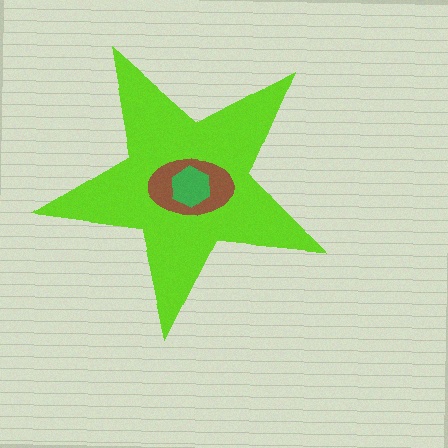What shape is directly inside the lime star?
The brown ellipse.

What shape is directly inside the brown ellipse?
The green hexagon.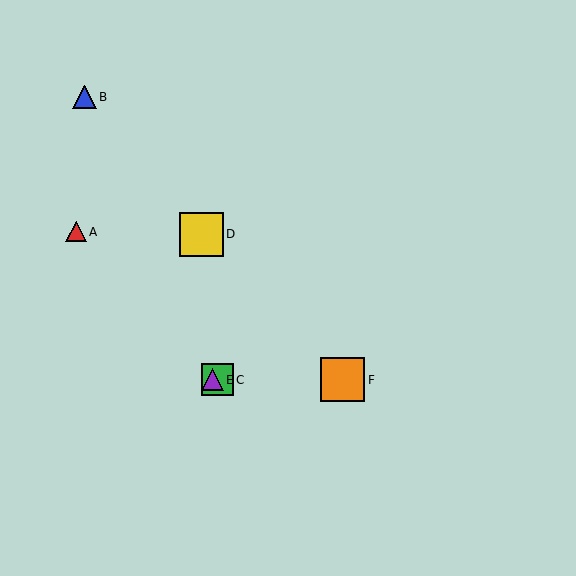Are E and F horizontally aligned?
Yes, both are at y≈380.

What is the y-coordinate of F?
Object F is at y≈380.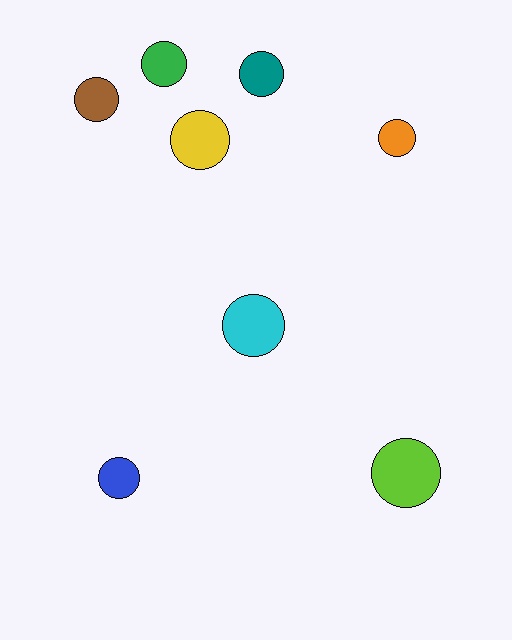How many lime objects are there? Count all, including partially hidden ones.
There is 1 lime object.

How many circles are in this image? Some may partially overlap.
There are 8 circles.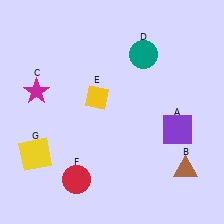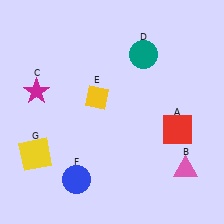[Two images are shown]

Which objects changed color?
A changed from purple to red. B changed from brown to pink. F changed from red to blue.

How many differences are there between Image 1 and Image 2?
There are 3 differences between the two images.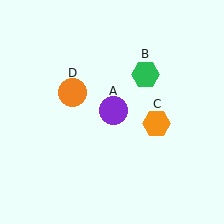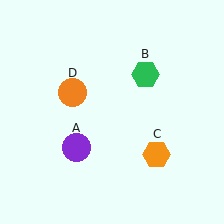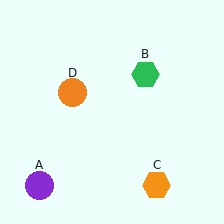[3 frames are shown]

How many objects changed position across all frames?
2 objects changed position: purple circle (object A), orange hexagon (object C).